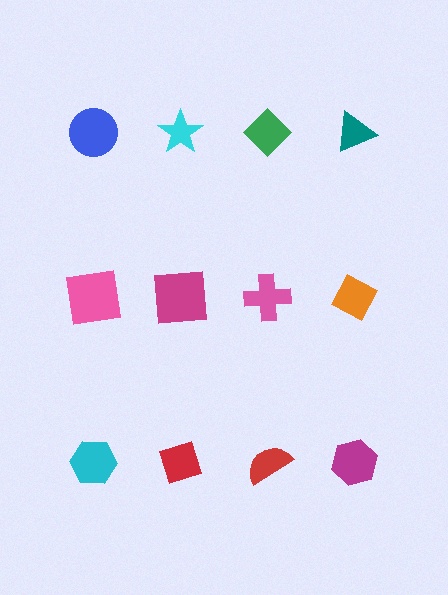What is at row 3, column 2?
A red diamond.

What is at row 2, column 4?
An orange diamond.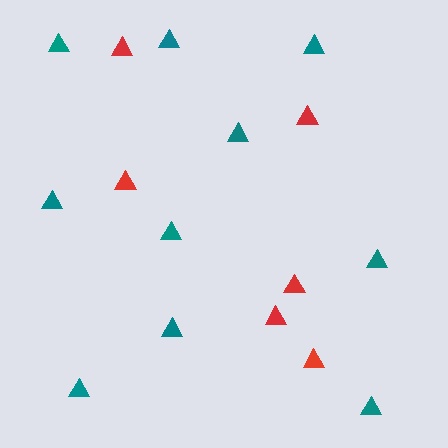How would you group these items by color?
There are 2 groups: one group of teal triangles (10) and one group of red triangles (6).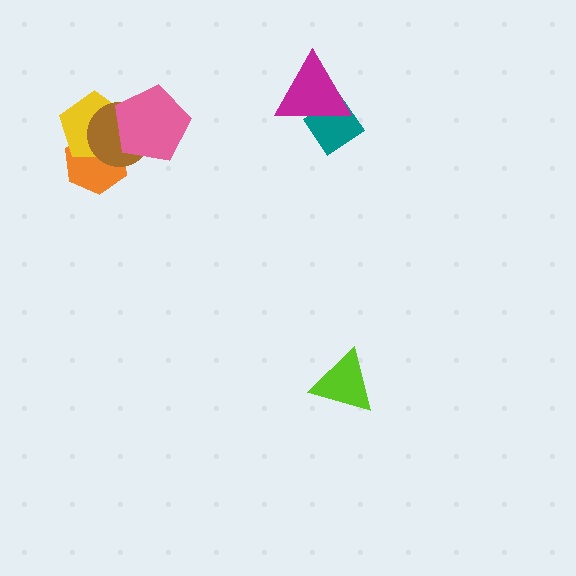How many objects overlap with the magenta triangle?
1 object overlaps with the magenta triangle.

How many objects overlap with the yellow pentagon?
3 objects overlap with the yellow pentagon.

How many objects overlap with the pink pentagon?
2 objects overlap with the pink pentagon.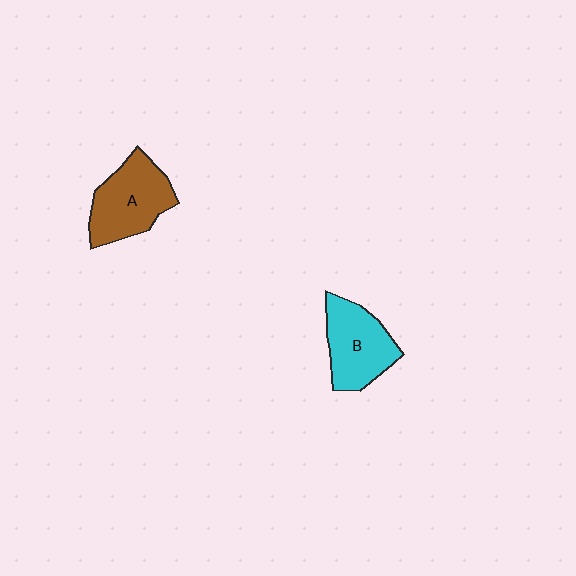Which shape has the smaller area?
Shape B (cyan).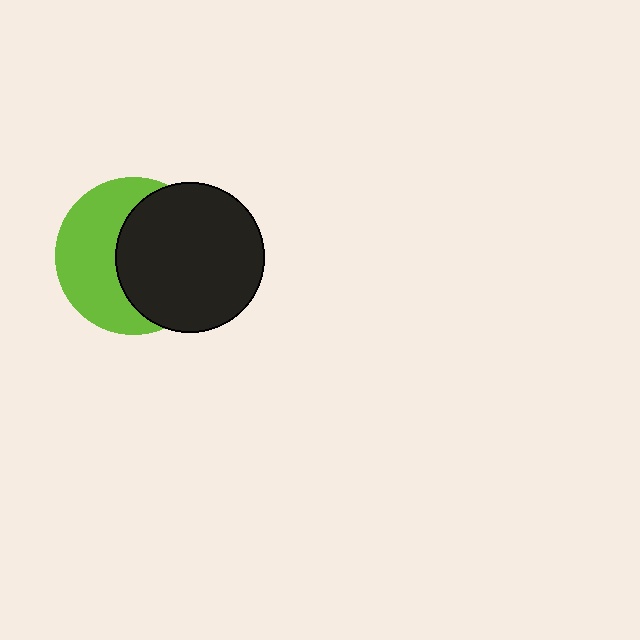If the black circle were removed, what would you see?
You would see the complete lime circle.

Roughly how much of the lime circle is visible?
About half of it is visible (roughly 48%).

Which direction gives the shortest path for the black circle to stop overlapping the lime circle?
Moving right gives the shortest separation.